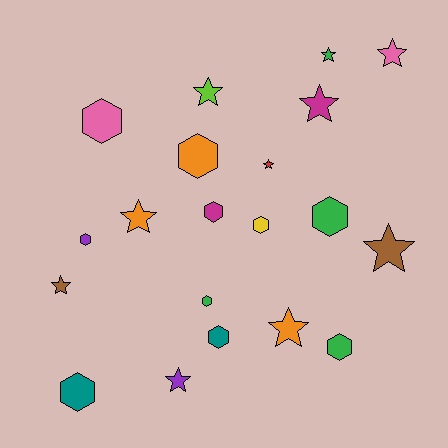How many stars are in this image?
There are 10 stars.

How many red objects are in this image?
There is 1 red object.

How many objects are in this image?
There are 20 objects.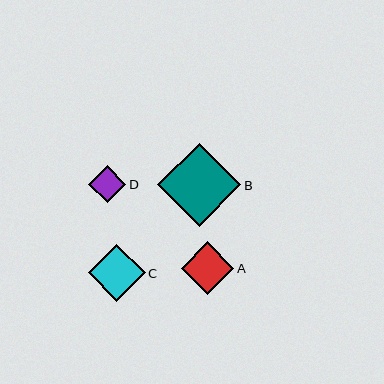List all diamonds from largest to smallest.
From largest to smallest: B, C, A, D.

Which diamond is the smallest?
Diamond D is the smallest with a size of approximately 37 pixels.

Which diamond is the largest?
Diamond B is the largest with a size of approximately 84 pixels.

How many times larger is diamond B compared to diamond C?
Diamond B is approximately 1.5 times the size of diamond C.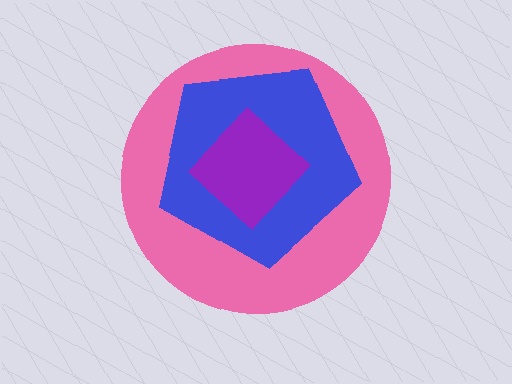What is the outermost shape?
The pink circle.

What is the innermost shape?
The purple diamond.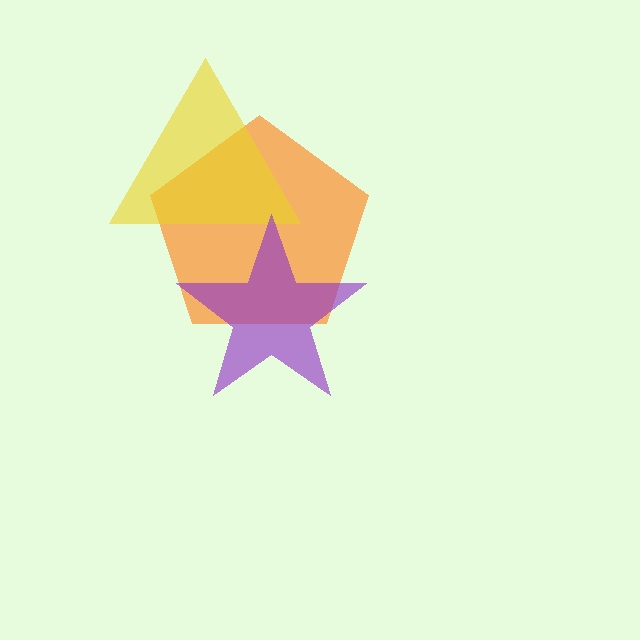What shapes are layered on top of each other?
The layered shapes are: an orange pentagon, a yellow triangle, a purple star.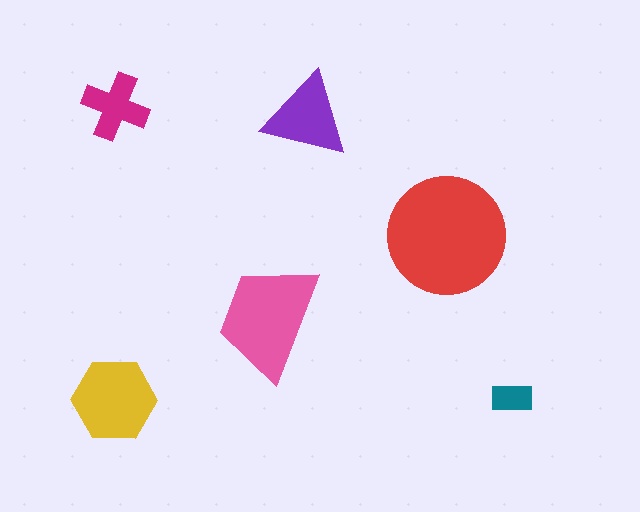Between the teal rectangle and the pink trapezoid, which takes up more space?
The pink trapezoid.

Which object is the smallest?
The teal rectangle.